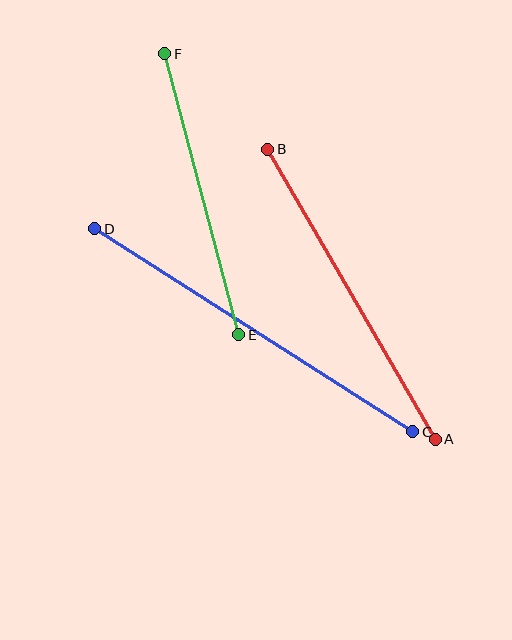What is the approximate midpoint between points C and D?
The midpoint is at approximately (254, 330) pixels.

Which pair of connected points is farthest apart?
Points C and D are farthest apart.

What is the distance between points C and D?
The distance is approximately 377 pixels.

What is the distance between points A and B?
The distance is approximately 335 pixels.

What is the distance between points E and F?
The distance is approximately 291 pixels.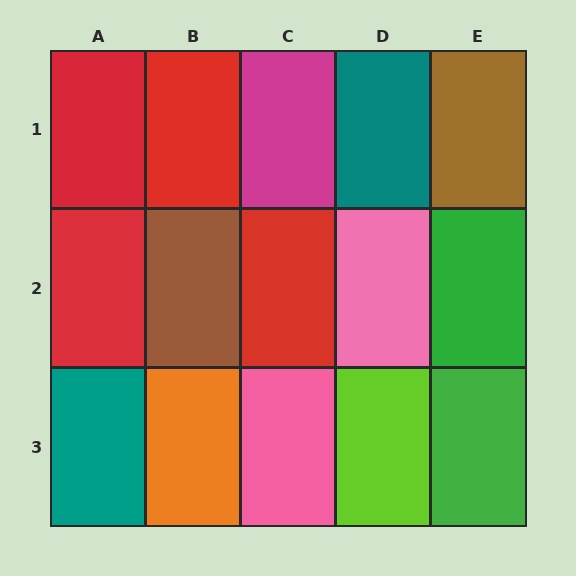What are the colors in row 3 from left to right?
Teal, orange, pink, lime, green.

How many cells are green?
2 cells are green.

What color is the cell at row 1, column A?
Red.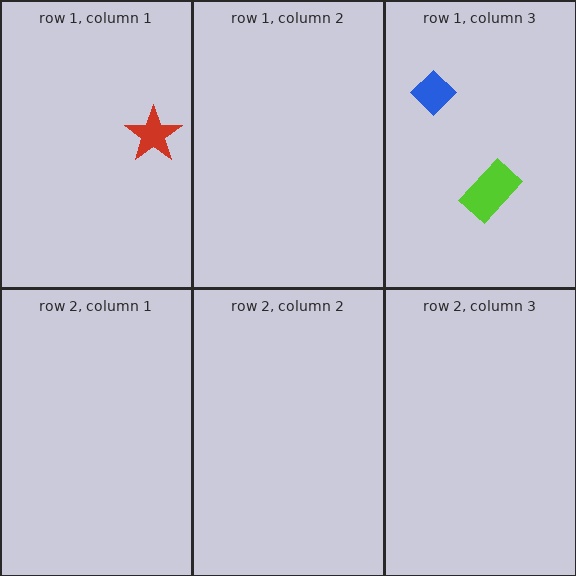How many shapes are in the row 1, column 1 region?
1.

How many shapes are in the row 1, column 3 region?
2.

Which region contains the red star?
The row 1, column 1 region.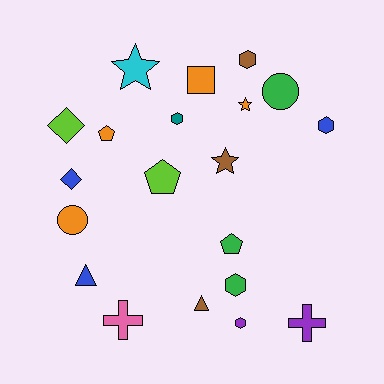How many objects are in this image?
There are 20 objects.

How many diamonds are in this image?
There are 2 diamonds.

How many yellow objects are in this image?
There are no yellow objects.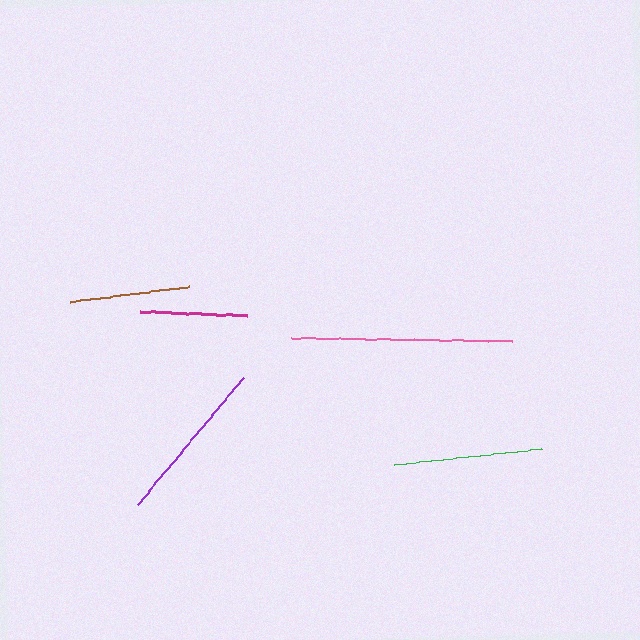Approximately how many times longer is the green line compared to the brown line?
The green line is approximately 1.2 times the length of the brown line.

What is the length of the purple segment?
The purple segment is approximately 166 pixels long.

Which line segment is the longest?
The pink line is the longest at approximately 220 pixels.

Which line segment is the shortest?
The magenta line is the shortest at approximately 107 pixels.